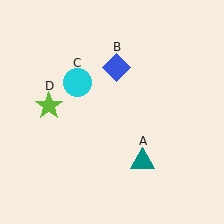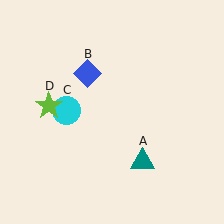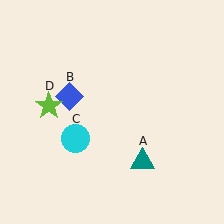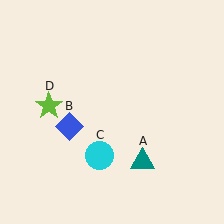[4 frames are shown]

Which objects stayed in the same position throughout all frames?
Teal triangle (object A) and lime star (object D) remained stationary.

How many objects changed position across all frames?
2 objects changed position: blue diamond (object B), cyan circle (object C).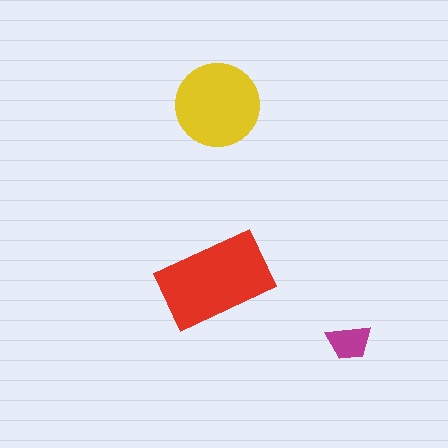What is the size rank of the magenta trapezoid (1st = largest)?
3rd.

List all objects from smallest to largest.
The magenta trapezoid, the yellow circle, the red rectangle.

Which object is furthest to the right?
The magenta trapezoid is rightmost.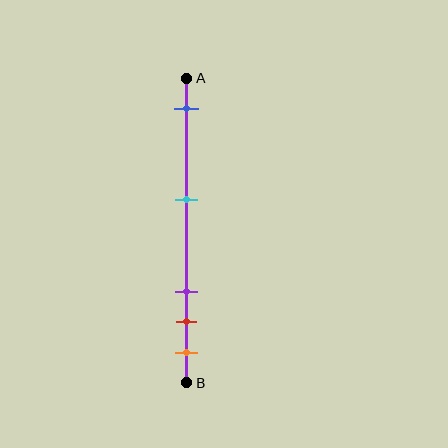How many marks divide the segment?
There are 5 marks dividing the segment.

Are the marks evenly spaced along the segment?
No, the marks are not evenly spaced.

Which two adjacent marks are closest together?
The red and orange marks are the closest adjacent pair.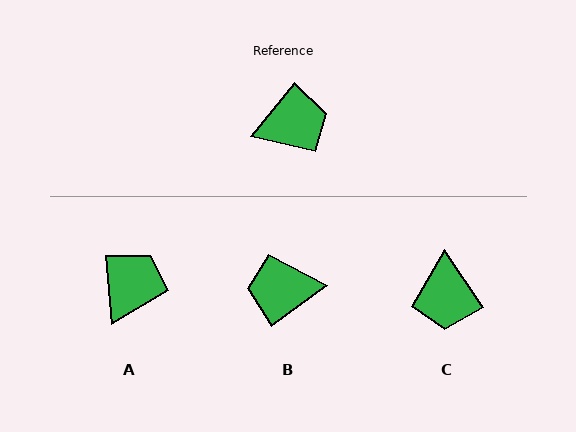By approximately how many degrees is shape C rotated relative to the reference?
Approximately 107 degrees clockwise.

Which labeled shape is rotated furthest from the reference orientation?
B, about 166 degrees away.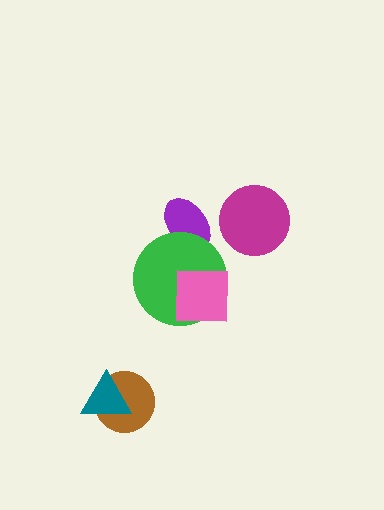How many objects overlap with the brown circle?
1 object overlaps with the brown circle.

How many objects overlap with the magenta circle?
0 objects overlap with the magenta circle.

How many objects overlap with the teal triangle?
1 object overlaps with the teal triangle.